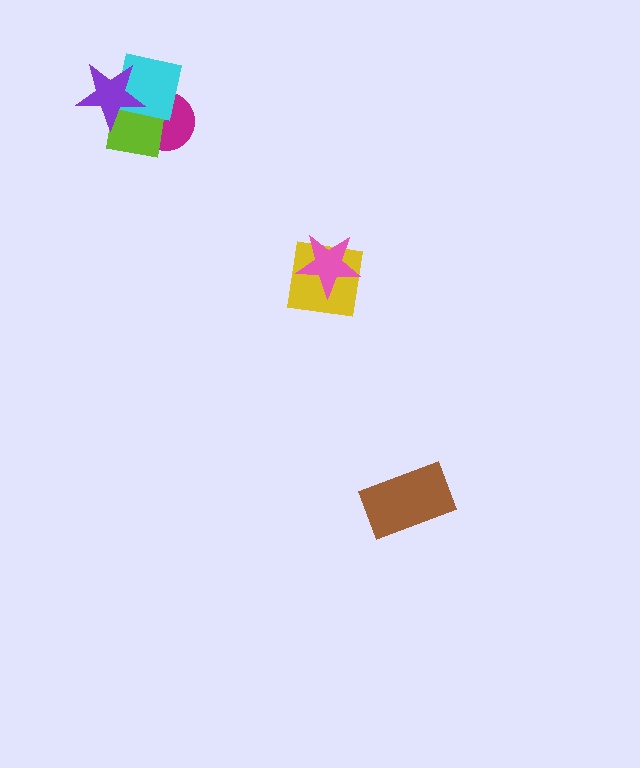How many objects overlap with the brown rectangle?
0 objects overlap with the brown rectangle.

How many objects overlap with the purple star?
2 objects overlap with the purple star.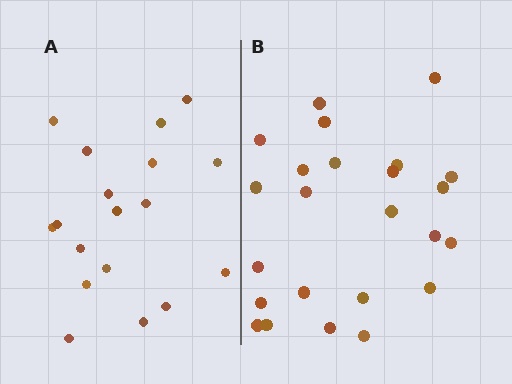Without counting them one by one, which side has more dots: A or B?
Region B (the right region) has more dots.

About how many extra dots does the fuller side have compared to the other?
Region B has about 6 more dots than region A.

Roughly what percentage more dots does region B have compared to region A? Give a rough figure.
About 35% more.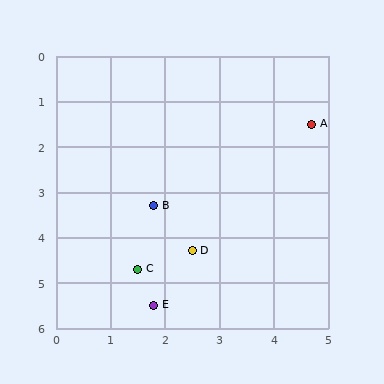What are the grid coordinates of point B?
Point B is at approximately (1.8, 3.3).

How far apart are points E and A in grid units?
Points E and A are about 4.9 grid units apart.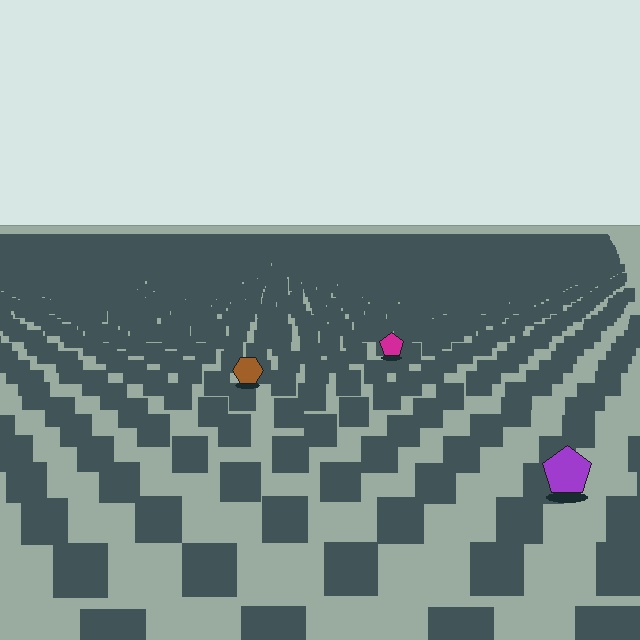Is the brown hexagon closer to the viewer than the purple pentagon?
No. The purple pentagon is closer — you can tell from the texture gradient: the ground texture is coarser near it.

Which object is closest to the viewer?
The purple pentagon is closest. The texture marks near it are larger and more spread out.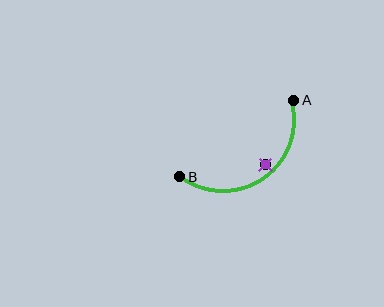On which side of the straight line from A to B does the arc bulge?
The arc bulges below and to the right of the straight line connecting A and B.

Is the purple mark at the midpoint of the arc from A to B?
No — the purple mark does not lie on the arc at all. It sits slightly inside the curve.